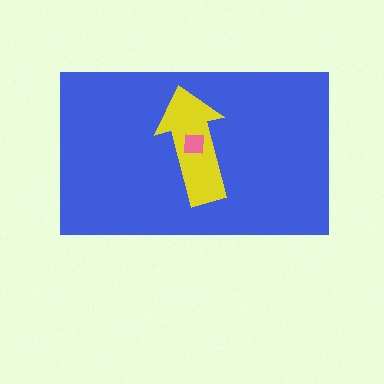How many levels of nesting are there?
3.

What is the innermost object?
The pink square.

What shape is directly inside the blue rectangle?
The yellow arrow.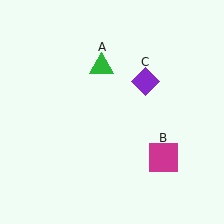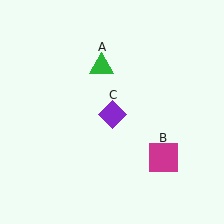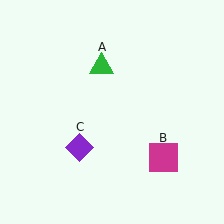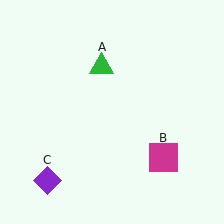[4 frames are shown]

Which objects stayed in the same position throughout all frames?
Green triangle (object A) and magenta square (object B) remained stationary.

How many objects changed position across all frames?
1 object changed position: purple diamond (object C).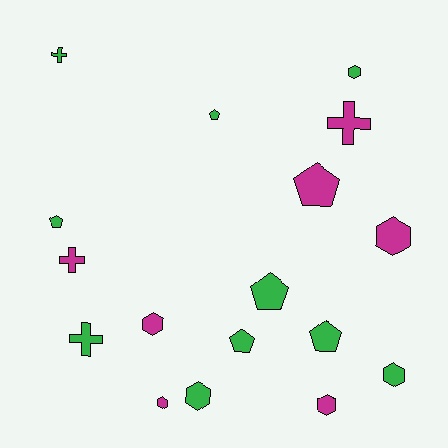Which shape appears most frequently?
Hexagon, with 7 objects.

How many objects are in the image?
There are 17 objects.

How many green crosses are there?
There are 2 green crosses.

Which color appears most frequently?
Green, with 10 objects.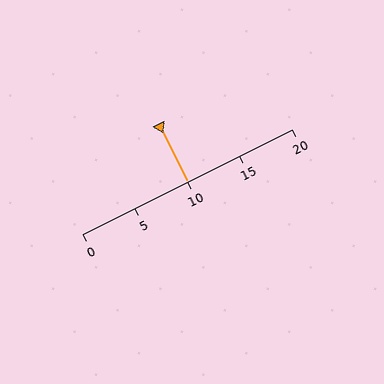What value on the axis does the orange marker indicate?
The marker indicates approximately 10.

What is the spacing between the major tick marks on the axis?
The major ticks are spaced 5 apart.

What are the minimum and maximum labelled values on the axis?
The axis runs from 0 to 20.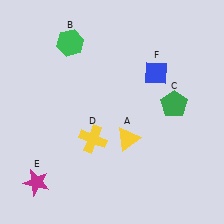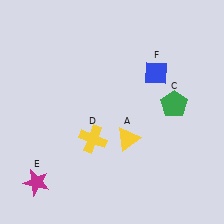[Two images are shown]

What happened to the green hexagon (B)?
The green hexagon (B) was removed in Image 2. It was in the top-left area of Image 1.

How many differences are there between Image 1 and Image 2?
There is 1 difference between the two images.